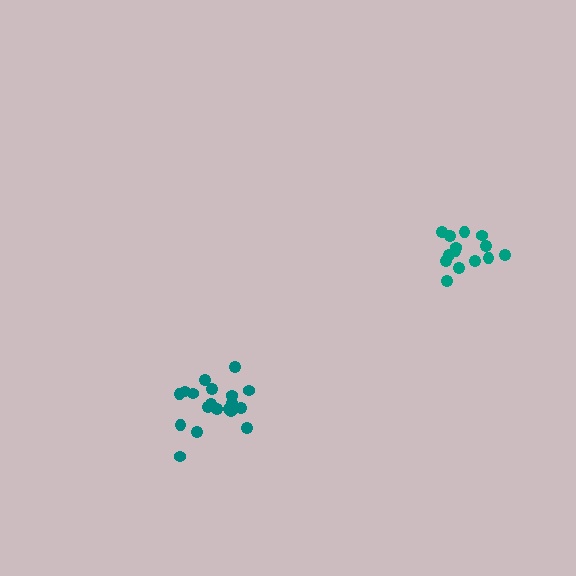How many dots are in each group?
Group 1: 14 dots, Group 2: 20 dots (34 total).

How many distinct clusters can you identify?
There are 2 distinct clusters.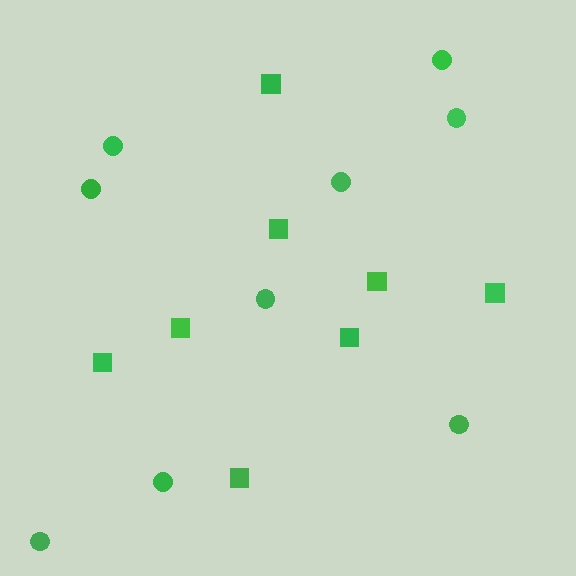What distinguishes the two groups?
There are 2 groups: one group of circles (9) and one group of squares (8).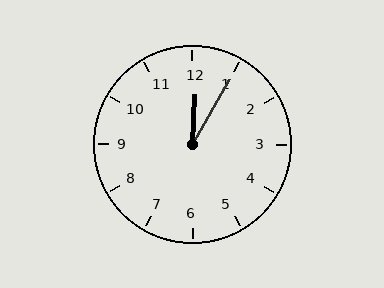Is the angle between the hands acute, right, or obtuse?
It is acute.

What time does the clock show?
12:05.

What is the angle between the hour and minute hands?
Approximately 28 degrees.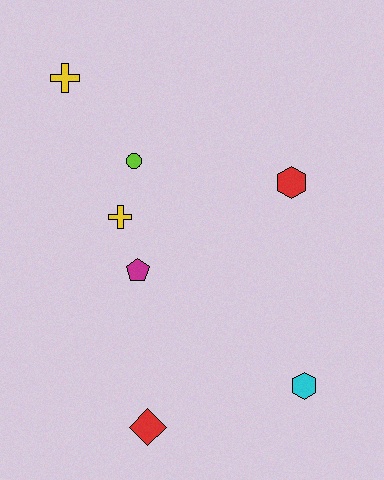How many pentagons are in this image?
There is 1 pentagon.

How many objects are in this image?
There are 7 objects.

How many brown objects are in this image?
There are no brown objects.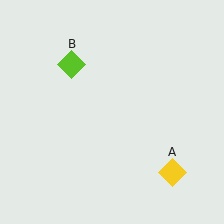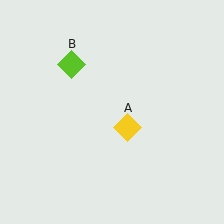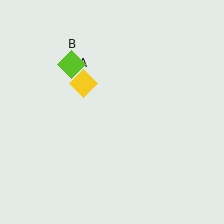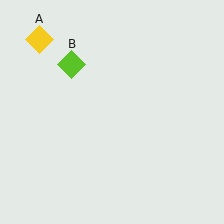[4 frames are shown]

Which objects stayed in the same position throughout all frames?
Lime diamond (object B) remained stationary.